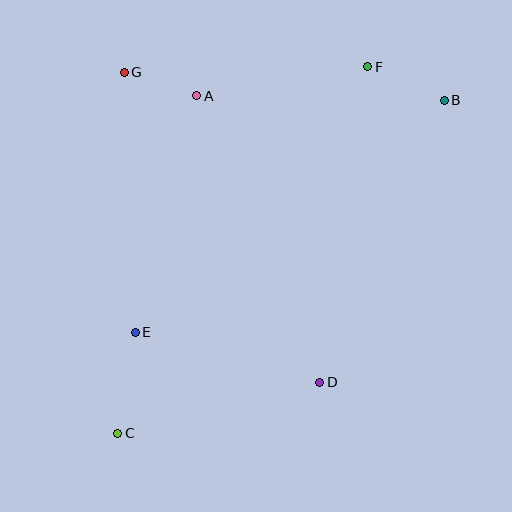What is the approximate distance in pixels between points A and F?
The distance between A and F is approximately 174 pixels.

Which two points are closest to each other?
Points A and G are closest to each other.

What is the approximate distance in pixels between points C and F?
The distance between C and F is approximately 444 pixels.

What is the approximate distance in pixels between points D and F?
The distance between D and F is approximately 319 pixels.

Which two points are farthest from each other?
Points B and C are farthest from each other.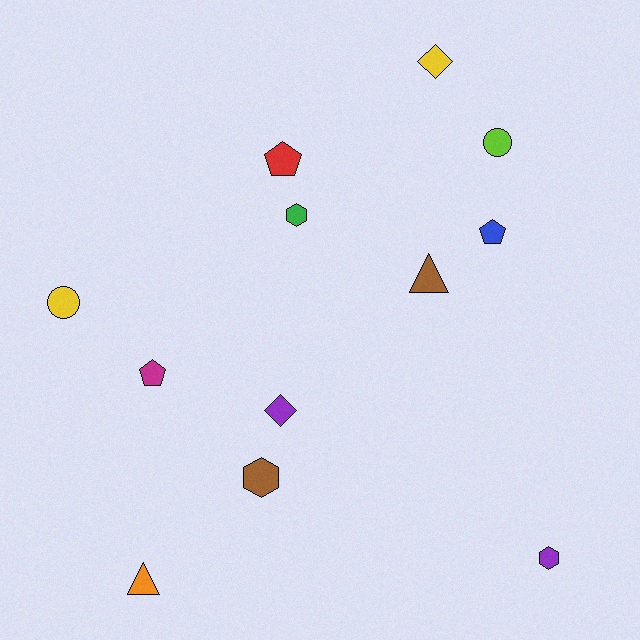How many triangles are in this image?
There are 2 triangles.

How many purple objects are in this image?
There are 2 purple objects.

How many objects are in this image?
There are 12 objects.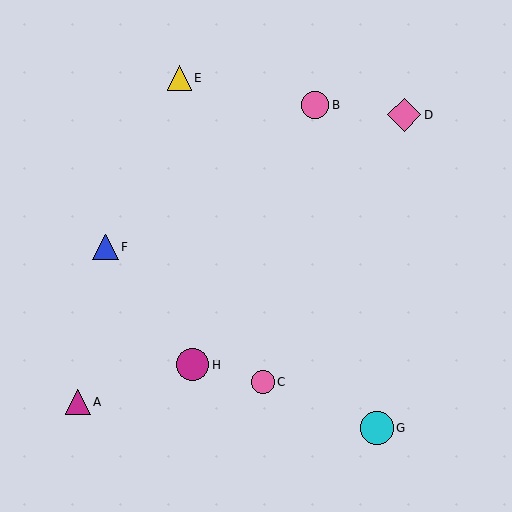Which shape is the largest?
The pink diamond (labeled D) is the largest.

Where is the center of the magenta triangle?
The center of the magenta triangle is at (78, 402).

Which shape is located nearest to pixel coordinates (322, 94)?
The pink circle (labeled B) at (315, 105) is nearest to that location.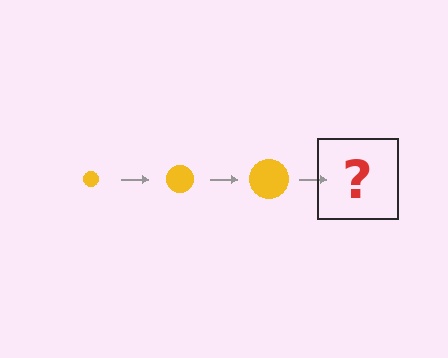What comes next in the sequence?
The next element should be a yellow circle, larger than the previous one.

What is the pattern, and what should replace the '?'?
The pattern is that the circle gets progressively larger each step. The '?' should be a yellow circle, larger than the previous one.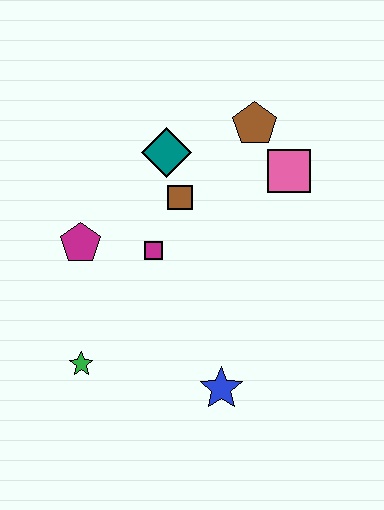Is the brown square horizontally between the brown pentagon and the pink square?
No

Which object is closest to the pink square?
The brown pentagon is closest to the pink square.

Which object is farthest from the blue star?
The brown pentagon is farthest from the blue star.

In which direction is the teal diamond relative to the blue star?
The teal diamond is above the blue star.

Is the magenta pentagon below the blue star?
No